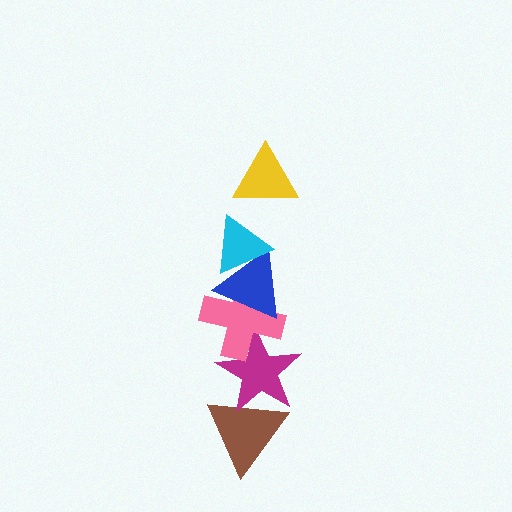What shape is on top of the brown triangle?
The magenta star is on top of the brown triangle.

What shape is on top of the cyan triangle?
The yellow triangle is on top of the cyan triangle.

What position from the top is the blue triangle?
The blue triangle is 3rd from the top.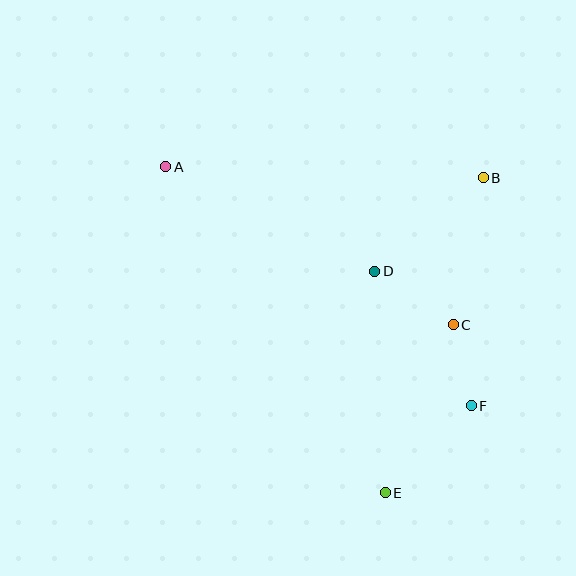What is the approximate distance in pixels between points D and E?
The distance between D and E is approximately 222 pixels.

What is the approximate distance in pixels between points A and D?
The distance between A and D is approximately 233 pixels.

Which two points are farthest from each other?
Points A and E are farthest from each other.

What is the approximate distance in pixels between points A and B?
The distance between A and B is approximately 318 pixels.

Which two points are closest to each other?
Points C and F are closest to each other.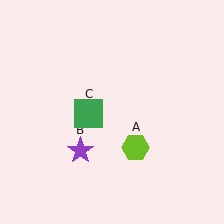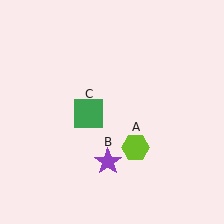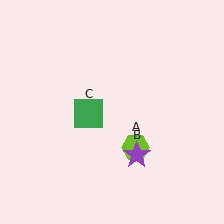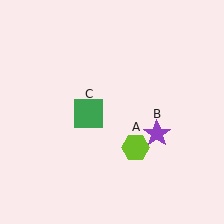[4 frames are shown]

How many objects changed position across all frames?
1 object changed position: purple star (object B).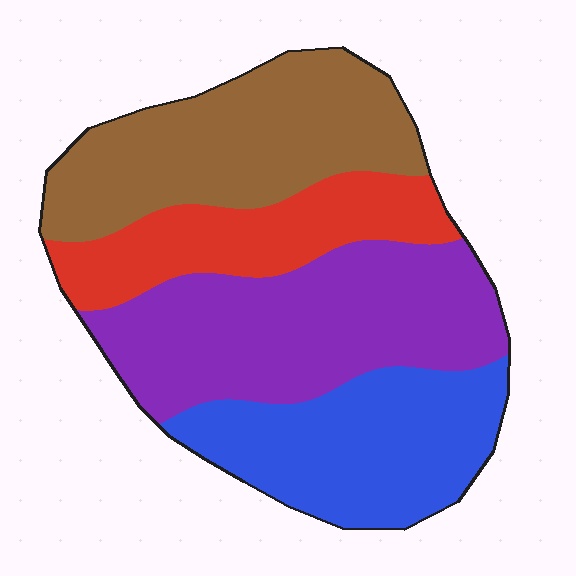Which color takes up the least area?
Red, at roughly 20%.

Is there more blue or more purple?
Purple.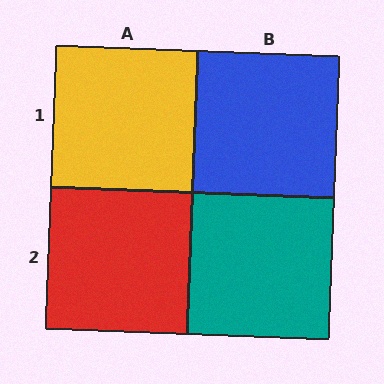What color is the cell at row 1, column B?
Blue.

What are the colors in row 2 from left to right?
Red, teal.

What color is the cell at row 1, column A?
Yellow.